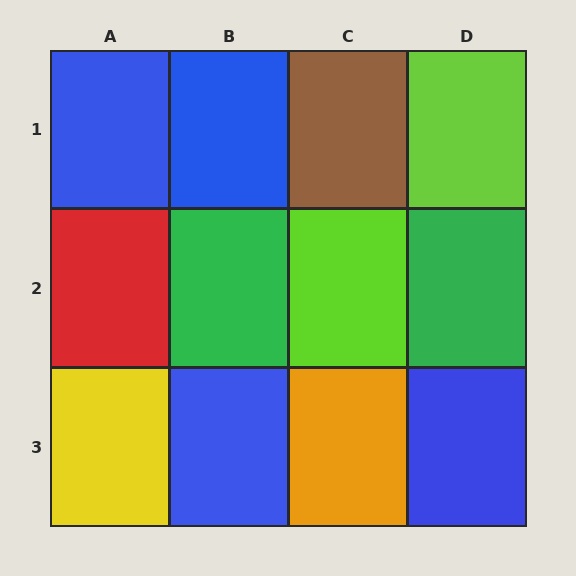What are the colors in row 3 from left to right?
Yellow, blue, orange, blue.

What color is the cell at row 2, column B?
Green.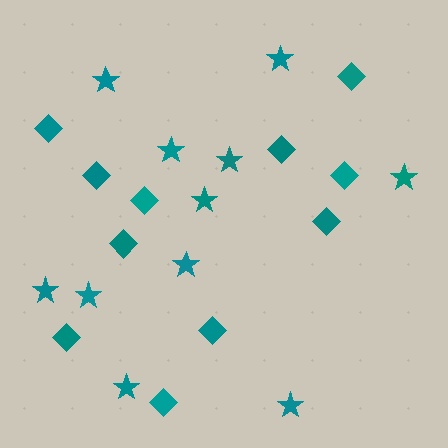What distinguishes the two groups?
There are 2 groups: one group of diamonds (11) and one group of stars (11).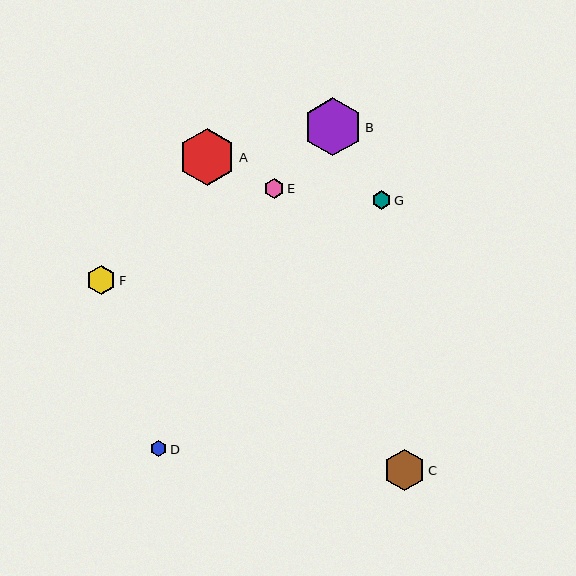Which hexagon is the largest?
Hexagon B is the largest with a size of approximately 58 pixels.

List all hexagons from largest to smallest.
From largest to smallest: B, A, C, F, E, G, D.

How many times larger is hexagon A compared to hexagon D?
Hexagon A is approximately 3.5 times the size of hexagon D.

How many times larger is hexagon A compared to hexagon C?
Hexagon A is approximately 1.4 times the size of hexagon C.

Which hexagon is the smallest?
Hexagon D is the smallest with a size of approximately 16 pixels.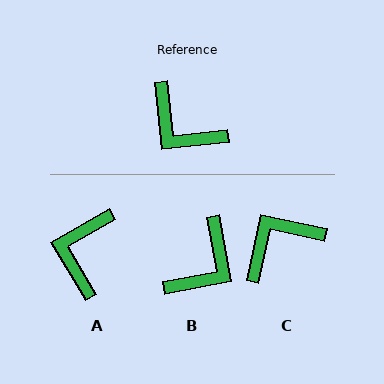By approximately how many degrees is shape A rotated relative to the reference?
Approximately 65 degrees clockwise.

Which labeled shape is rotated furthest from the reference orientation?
C, about 108 degrees away.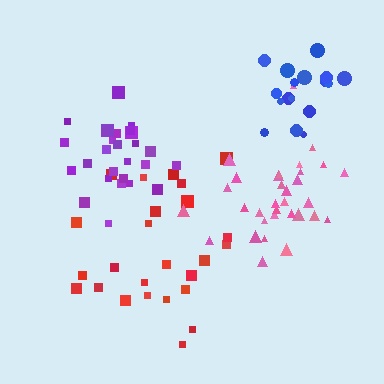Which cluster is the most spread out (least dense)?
Red.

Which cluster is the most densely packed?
Purple.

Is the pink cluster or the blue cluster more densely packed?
Blue.